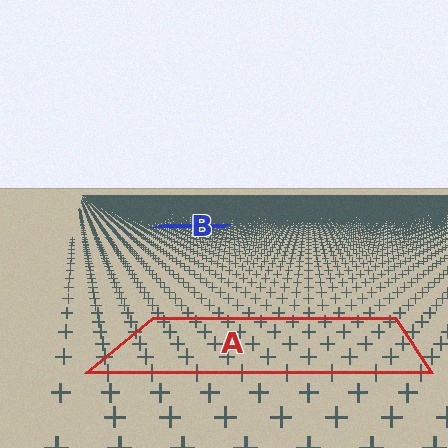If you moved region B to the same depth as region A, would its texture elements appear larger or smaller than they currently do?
They would appear larger. At a closer depth, the same texture elements are projected at a bigger on-screen size.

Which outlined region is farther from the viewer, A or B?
Region B is farther from the viewer — the texture elements inside it appear smaller and more densely packed.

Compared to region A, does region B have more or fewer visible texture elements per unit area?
Region B has more texture elements per unit area — they are packed more densely because it is farther away.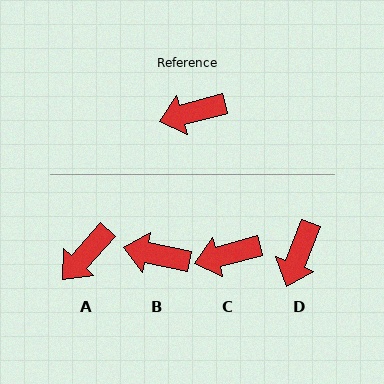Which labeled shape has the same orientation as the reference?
C.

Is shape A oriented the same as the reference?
No, it is off by about 33 degrees.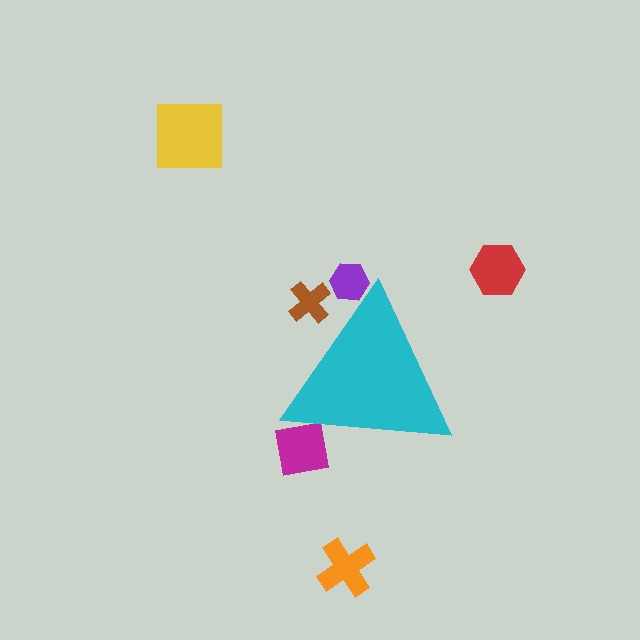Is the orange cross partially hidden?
No, the orange cross is fully visible.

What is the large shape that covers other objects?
A cyan triangle.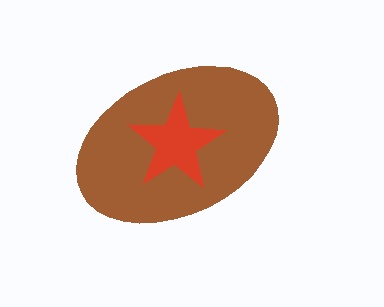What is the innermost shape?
The red star.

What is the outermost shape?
The brown ellipse.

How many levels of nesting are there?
2.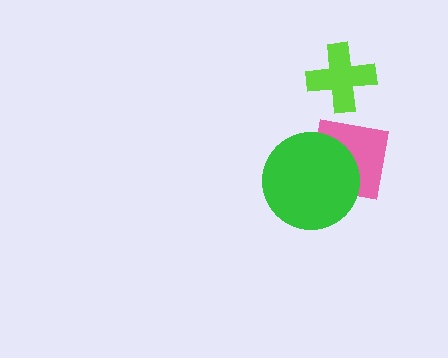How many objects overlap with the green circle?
1 object overlaps with the green circle.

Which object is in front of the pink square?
The green circle is in front of the pink square.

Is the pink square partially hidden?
Yes, it is partially covered by another shape.